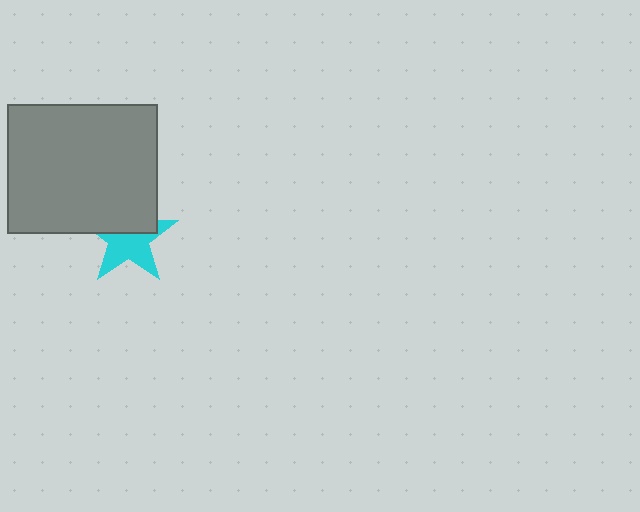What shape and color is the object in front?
The object in front is a gray rectangle.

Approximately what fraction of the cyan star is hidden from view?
Roughly 42% of the cyan star is hidden behind the gray rectangle.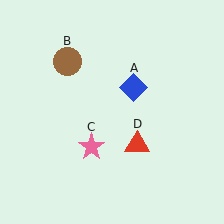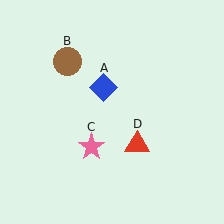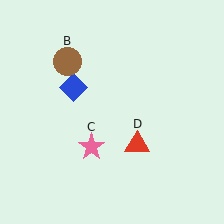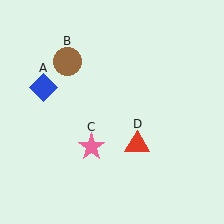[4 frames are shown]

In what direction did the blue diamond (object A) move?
The blue diamond (object A) moved left.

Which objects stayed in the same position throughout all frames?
Brown circle (object B) and pink star (object C) and red triangle (object D) remained stationary.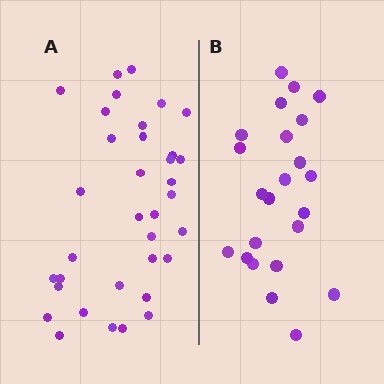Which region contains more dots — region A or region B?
Region A (the left region) has more dots.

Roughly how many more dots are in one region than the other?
Region A has roughly 12 or so more dots than region B.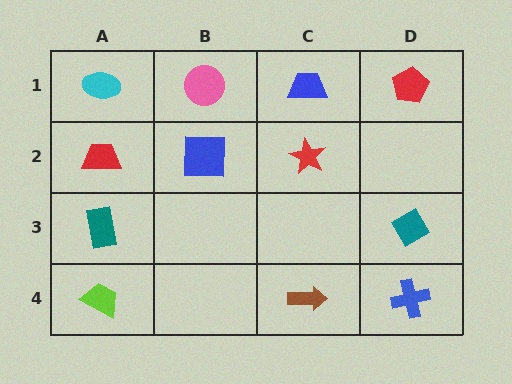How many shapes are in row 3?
2 shapes.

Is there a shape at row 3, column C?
No, that cell is empty.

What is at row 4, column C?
A brown arrow.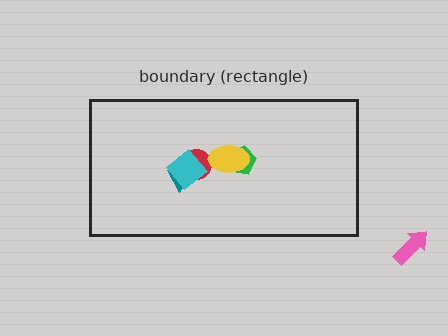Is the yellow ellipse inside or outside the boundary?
Inside.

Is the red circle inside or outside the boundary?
Inside.